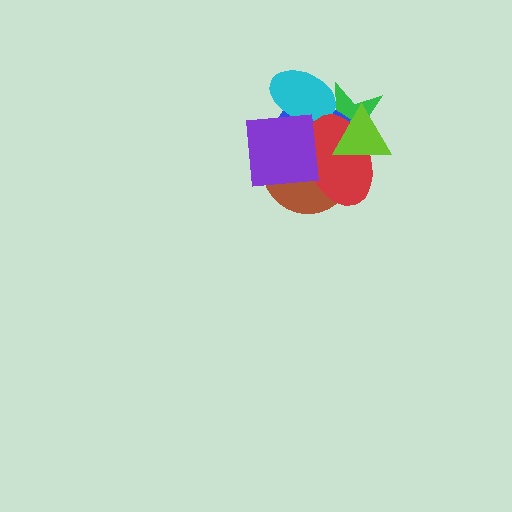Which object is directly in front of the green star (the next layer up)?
The blue diamond is directly in front of the green star.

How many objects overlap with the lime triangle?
4 objects overlap with the lime triangle.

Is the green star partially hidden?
Yes, it is partially covered by another shape.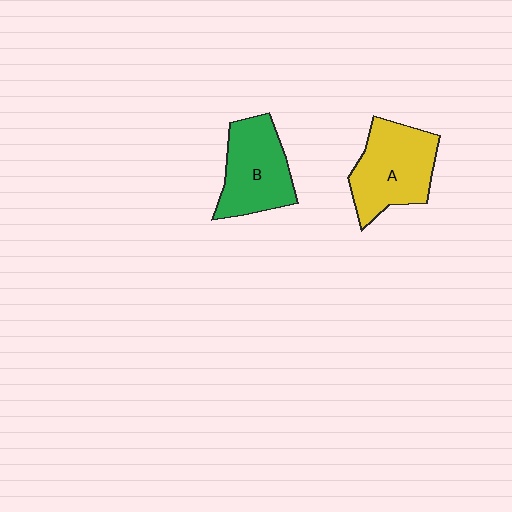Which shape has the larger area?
Shape A (yellow).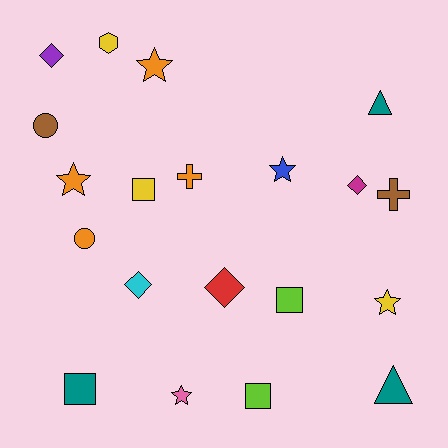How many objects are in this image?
There are 20 objects.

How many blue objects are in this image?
There is 1 blue object.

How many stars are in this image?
There are 5 stars.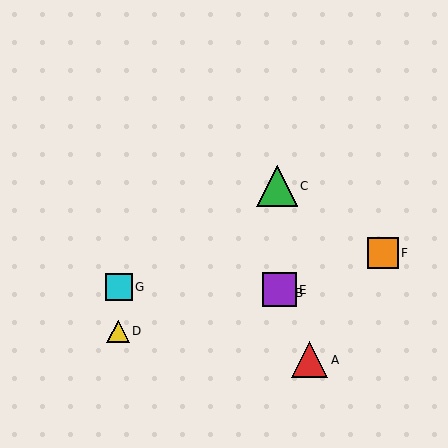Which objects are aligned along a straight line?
Objects A, B, E are aligned along a straight line.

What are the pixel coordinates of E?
Object E is at (279, 290).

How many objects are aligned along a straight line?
3 objects (A, B, E) are aligned along a straight line.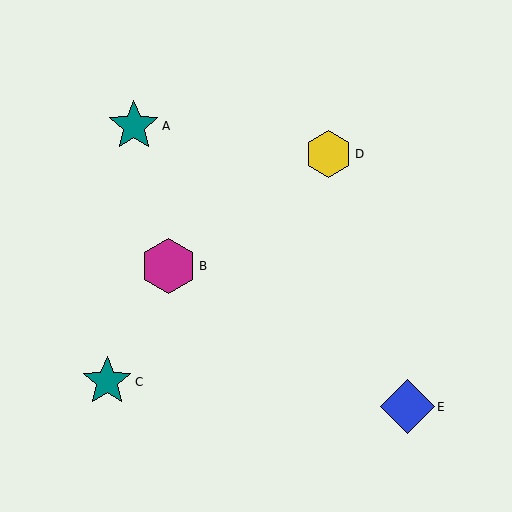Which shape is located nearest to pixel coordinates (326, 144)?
The yellow hexagon (labeled D) at (328, 154) is nearest to that location.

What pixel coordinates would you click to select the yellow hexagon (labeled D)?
Click at (328, 154) to select the yellow hexagon D.